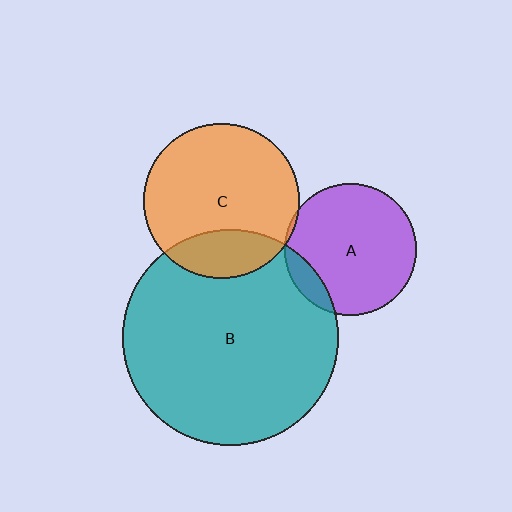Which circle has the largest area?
Circle B (teal).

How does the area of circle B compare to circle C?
Approximately 1.9 times.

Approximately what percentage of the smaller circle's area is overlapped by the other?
Approximately 20%.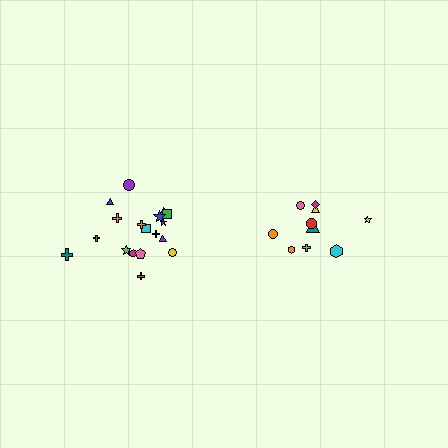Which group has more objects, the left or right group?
The left group.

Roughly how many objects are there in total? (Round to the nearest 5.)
Roughly 30 objects in total.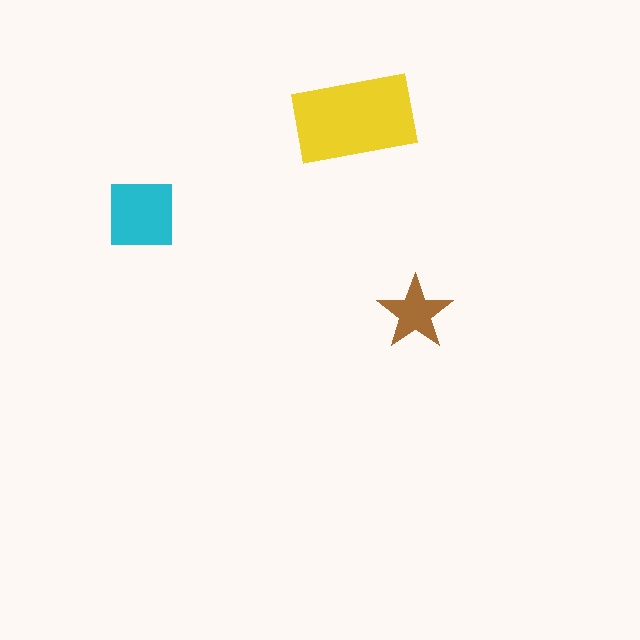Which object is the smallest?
The brown star.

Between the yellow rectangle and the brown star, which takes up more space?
The yellow rectangle.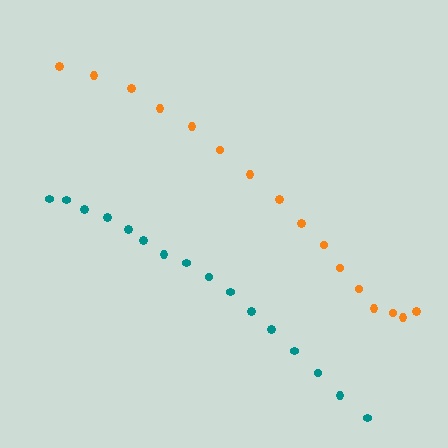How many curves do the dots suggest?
There are 2 distinct paths.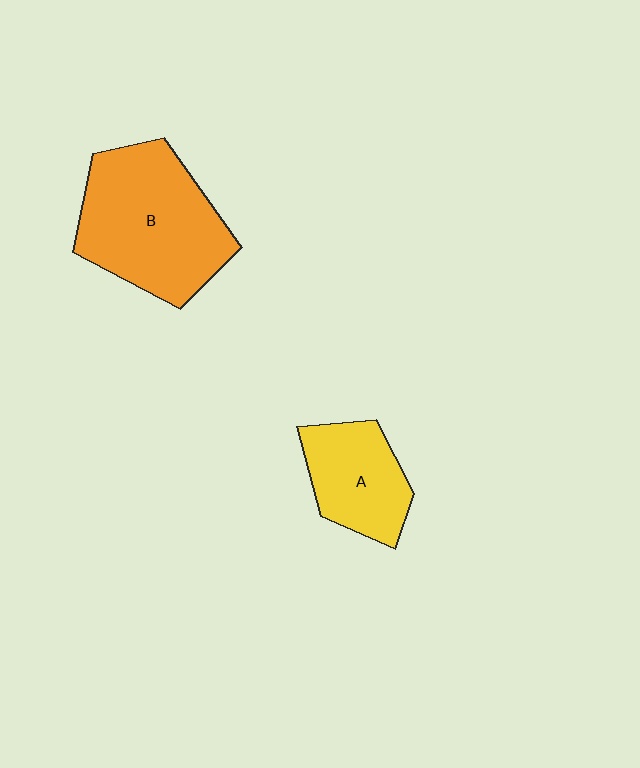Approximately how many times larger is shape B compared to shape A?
Approximately 1.8 times.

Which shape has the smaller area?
Shape A (yellow).